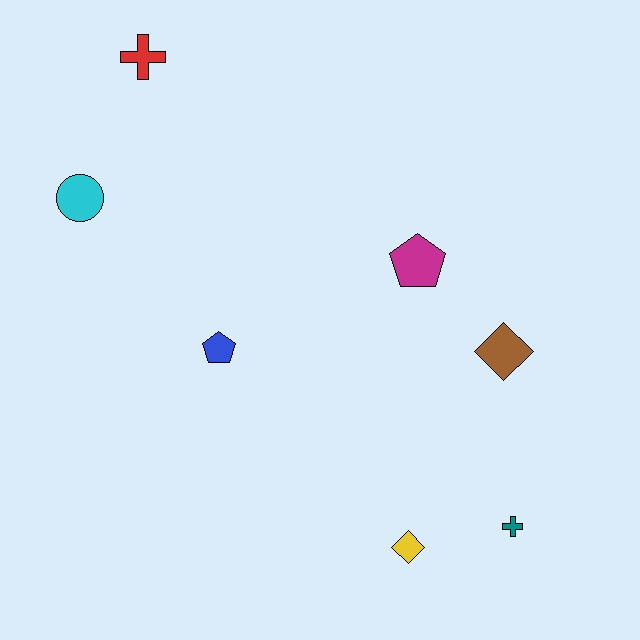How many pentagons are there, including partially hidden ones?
There are 2 pentagons.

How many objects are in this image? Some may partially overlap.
There are 7 objects.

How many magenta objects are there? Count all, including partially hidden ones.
There is 1 magenta object.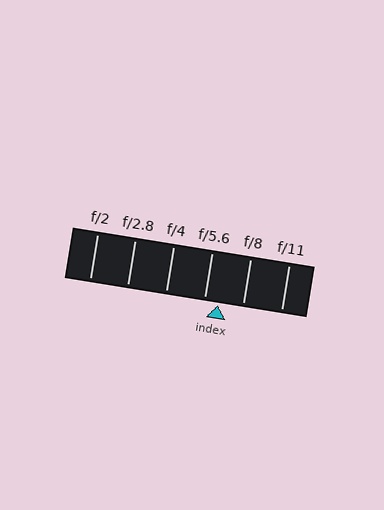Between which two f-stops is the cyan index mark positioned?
The index mark is between f/5.6 and f/8.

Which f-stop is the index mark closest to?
The index mark is closest to f/5.6.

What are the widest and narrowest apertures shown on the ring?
The widest aperture shown is f/2 and the narrowest is f/11.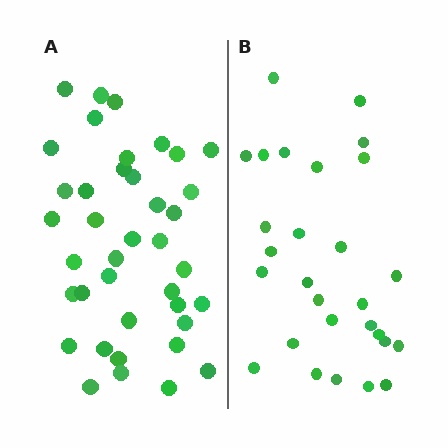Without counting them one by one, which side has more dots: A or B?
Region A (the left region) has more dots.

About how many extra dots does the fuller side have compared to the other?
Region A has roughly 12 or so more dots than region B.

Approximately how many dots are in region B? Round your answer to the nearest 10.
About 30 dots. (The exact count is 28, which rounds to 30.)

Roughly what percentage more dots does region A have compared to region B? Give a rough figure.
About 40% more.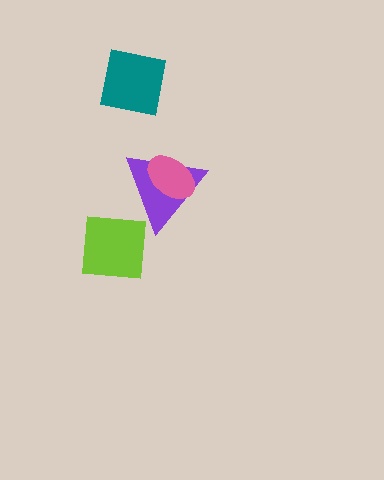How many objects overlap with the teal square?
0 objects overlap with the teal square.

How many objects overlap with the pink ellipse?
1 object overlaps with the pink ellipse.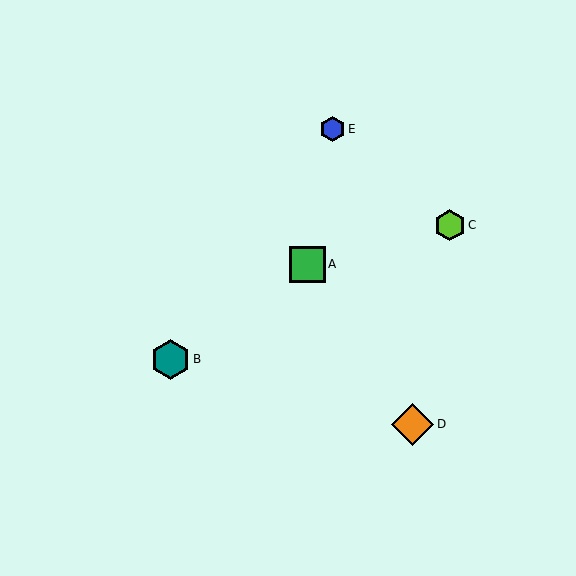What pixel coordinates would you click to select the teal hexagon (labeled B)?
Click at (171, 359) to select the teal hexagon B.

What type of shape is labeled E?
Shape E is a blue hexagon.